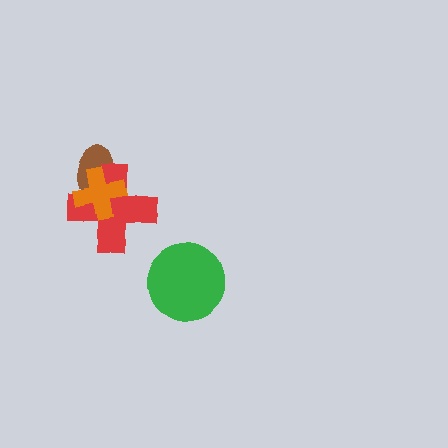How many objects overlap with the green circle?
0 objects overlap with the green circle.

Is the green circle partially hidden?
No, no other shape covers it.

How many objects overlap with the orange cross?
2 objects overlap with the orange cross.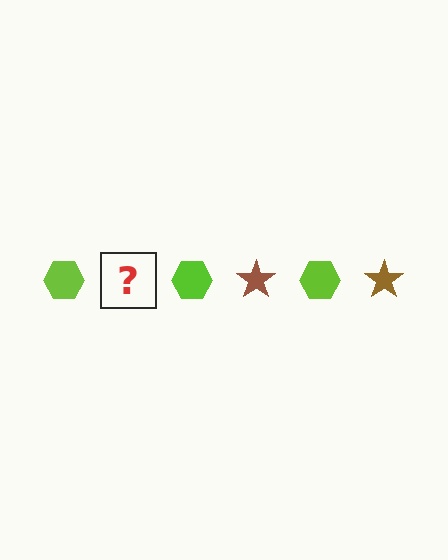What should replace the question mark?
The question mark should be replaced with a brown star.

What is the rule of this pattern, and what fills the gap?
The rule is that the pattern alternates between lime hexagon and brown star. The gap should be filled with a brown star.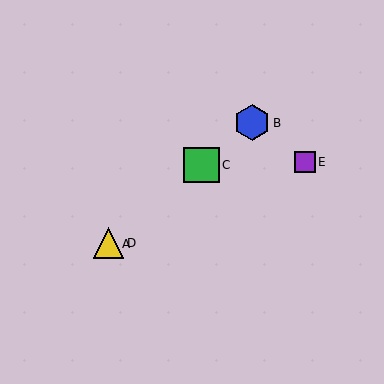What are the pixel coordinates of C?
Object C is at (202, 165).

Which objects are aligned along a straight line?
Objects A, B, C, D are aligned along a straight line.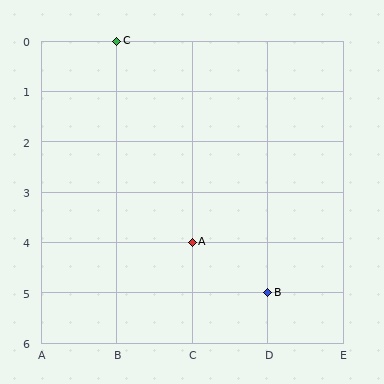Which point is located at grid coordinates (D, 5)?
Point B is at (D, 5).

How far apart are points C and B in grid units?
Points C and B are 2 columns and 5 rows apart (about 5.4 grid units diagonally).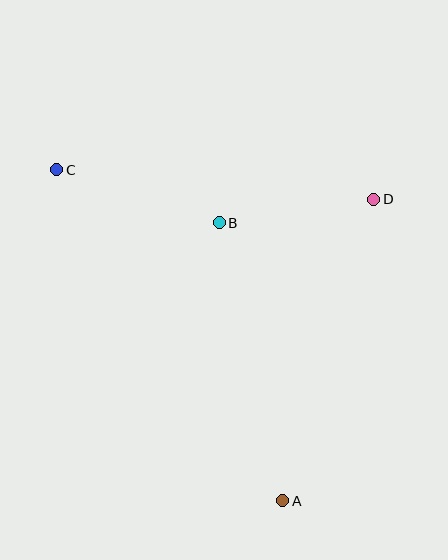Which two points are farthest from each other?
Points A and C are farthest from each other.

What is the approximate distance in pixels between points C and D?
The distance between C and D is approximately 318 pixels.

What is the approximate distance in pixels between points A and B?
The distance between A and B is approximately 285 pixels.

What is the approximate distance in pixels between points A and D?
The distance between A and D is approximately 315 pixels.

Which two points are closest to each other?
Points B and D are closest to each other.